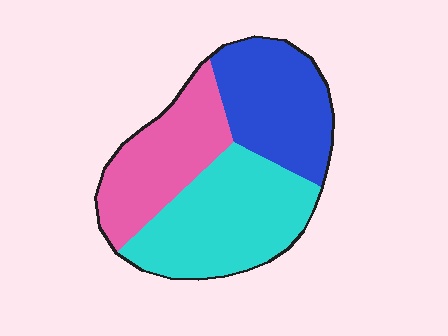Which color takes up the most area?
Cyan, at roughly 40%.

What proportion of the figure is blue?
Blue takes up between a quarter and a half of the figure.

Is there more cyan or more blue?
Cyan.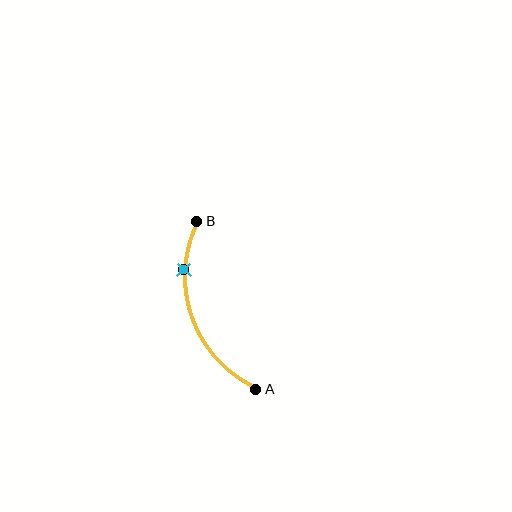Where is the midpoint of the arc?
The arc midpoint is the point on the curve farthest from the straight line joining A and B. It sits to the left of that line.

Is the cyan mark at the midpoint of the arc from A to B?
No. The cyan mark lies on the arc but is closer to endpoint B. The arc midpoint would be at the point on the curve equidistant along the arc from both A and B.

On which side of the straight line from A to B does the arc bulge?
The arc bulges to the left of the straight line connecting A and B.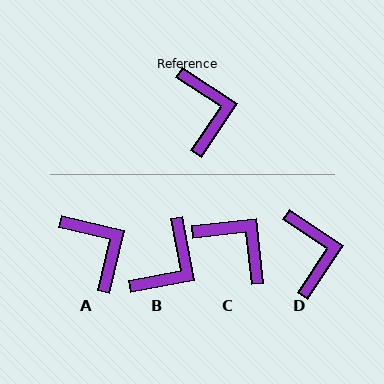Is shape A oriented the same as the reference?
No, it is off by about 20 degrees.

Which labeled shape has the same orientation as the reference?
D.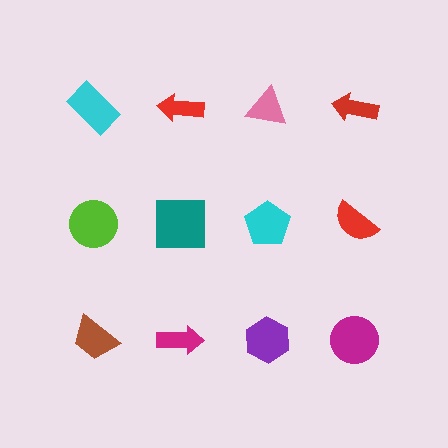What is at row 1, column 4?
A red arrow.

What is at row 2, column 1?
A lime circle.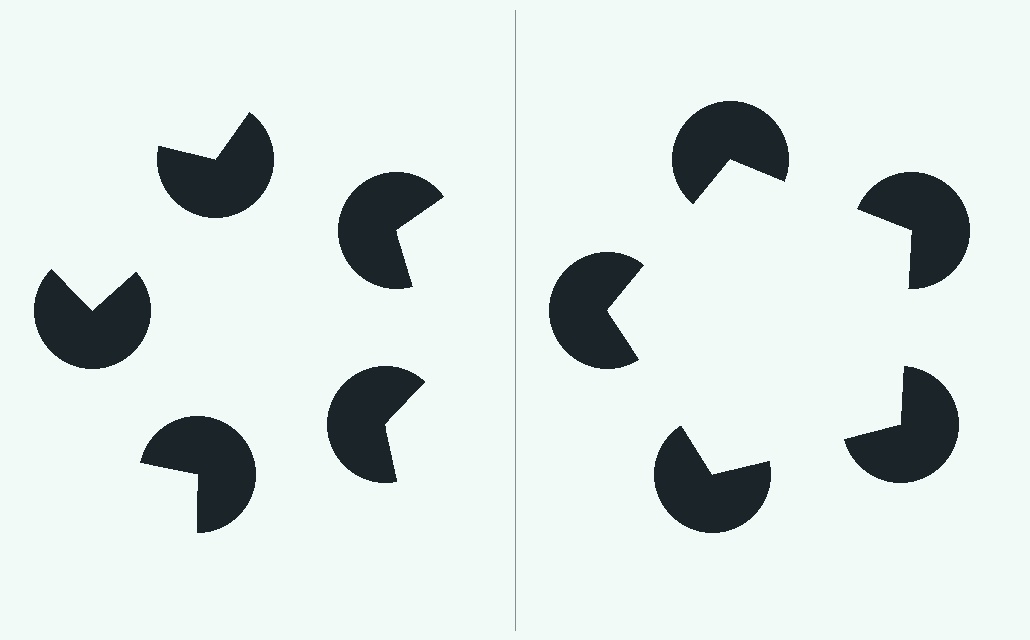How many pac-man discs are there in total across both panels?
10 — 5 on each side.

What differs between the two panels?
The pac-man discs are positioned identically on both sides; only the wedge orientations differ. On the right they align to a pentagon; on the left they are misaligned.